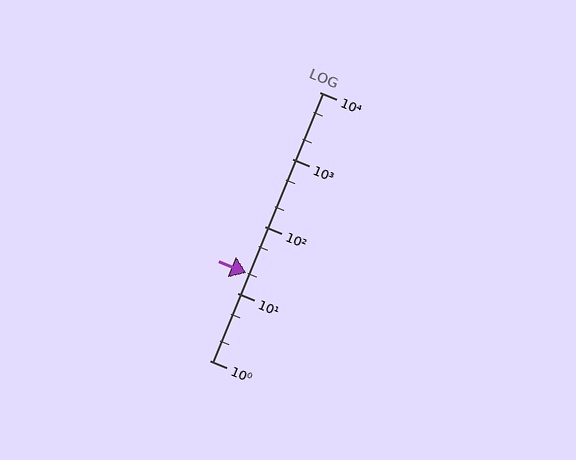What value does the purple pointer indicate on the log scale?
The pointer indicates approximately 20.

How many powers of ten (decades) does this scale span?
The scale spans 4 decades, from 1 to 10000.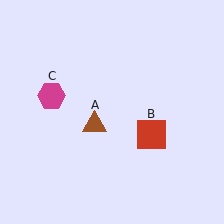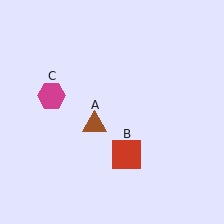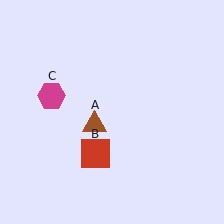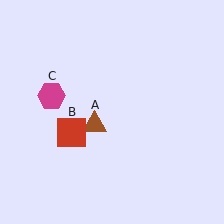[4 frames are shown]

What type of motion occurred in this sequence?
The red square (object B) rotated clockwise around the center of the scene.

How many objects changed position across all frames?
1 object changed position: red square (object B).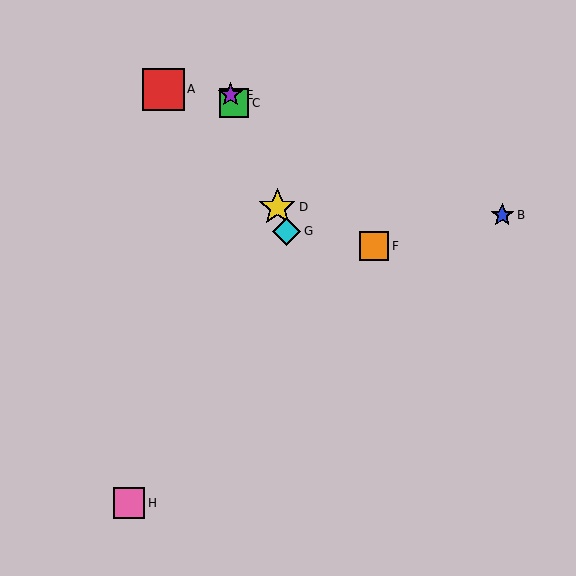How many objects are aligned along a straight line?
4 objects (C, D, E, G) are aligned along a straight line.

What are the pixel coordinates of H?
Object H is at (129, 503).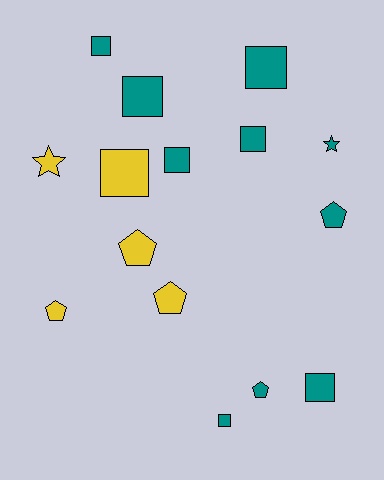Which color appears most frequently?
Teal, with 10 objects.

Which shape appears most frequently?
Square, with 8 objects.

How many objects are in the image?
There are 15 objects.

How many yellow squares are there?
There is 1 yellow square.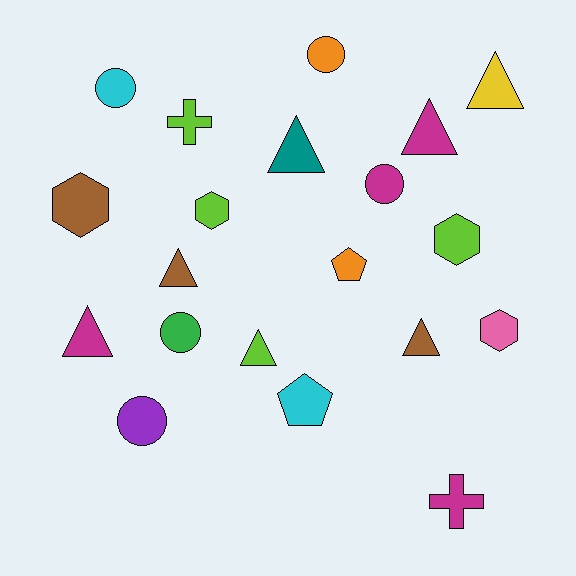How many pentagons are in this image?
There are 2 pentagons.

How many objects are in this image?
There are 20 objects.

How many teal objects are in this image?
There is 1 teal object.